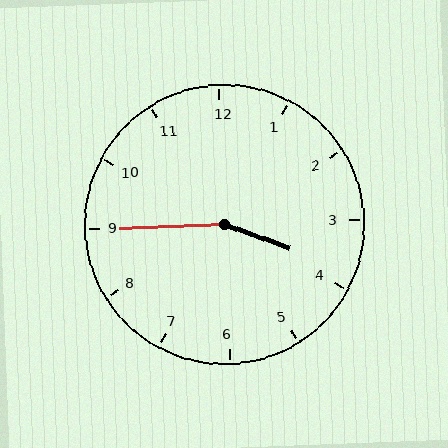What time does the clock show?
3:45.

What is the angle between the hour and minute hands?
Approximately 158 degrees.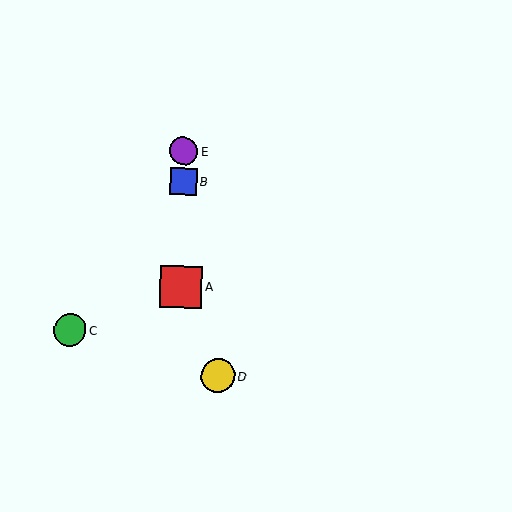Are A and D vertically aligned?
No, A is at x≈181 and D is at x≈218.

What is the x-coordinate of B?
Object B is at x≈183.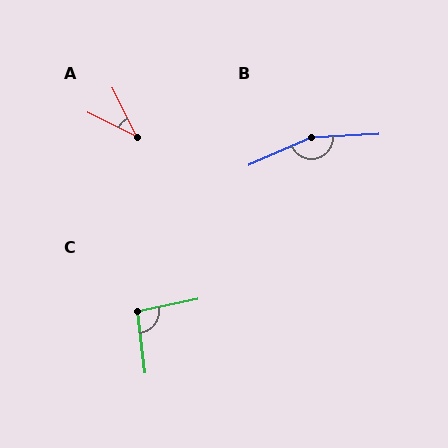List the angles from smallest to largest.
A (38°), C (95°), B (158°).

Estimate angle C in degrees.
Approximately 95 degrees.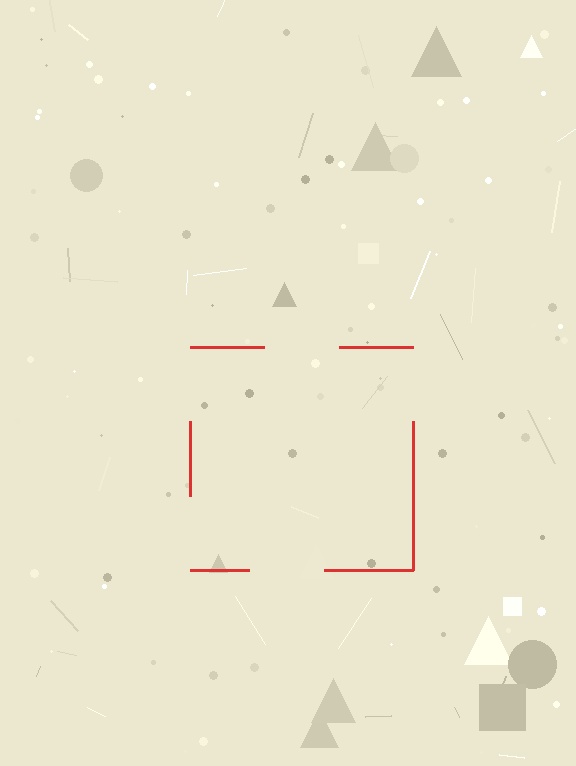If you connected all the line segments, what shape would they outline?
They would outline a square.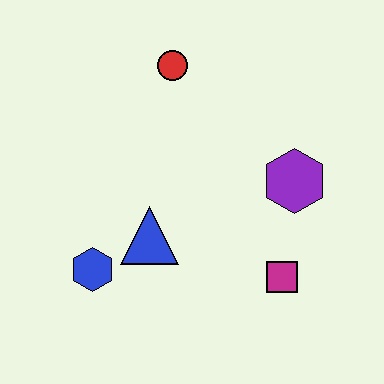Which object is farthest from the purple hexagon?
The blue hexagon is farthest from the purple hexagon.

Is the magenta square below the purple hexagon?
Yes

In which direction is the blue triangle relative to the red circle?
The blue triangle is below the red circle.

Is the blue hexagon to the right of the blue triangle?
No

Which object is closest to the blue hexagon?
The blue triangle is closest to the blue hexagon.